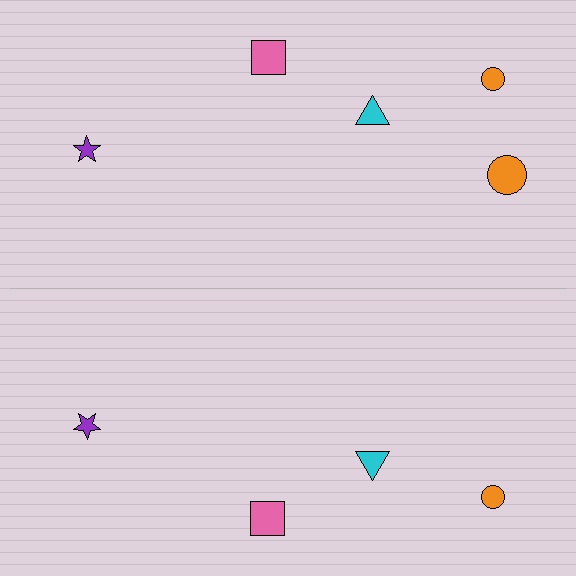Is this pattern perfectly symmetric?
No, the pattern is not perfectly symmetric. A orange circle is missing from the bottom side.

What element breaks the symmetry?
A orange circle is missing from the bottom side.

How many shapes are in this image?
There are 9 shapes in this image.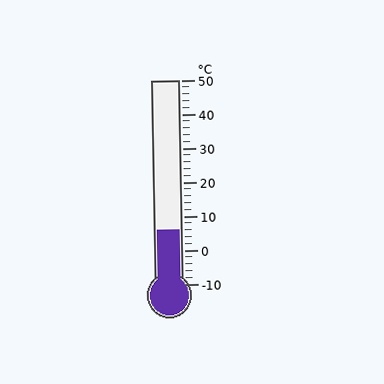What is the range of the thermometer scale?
The thermometer scale ranges from -10°C to 50°C.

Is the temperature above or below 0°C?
The temperature is above 0°C.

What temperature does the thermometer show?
The thermometer shows approximately 6°C.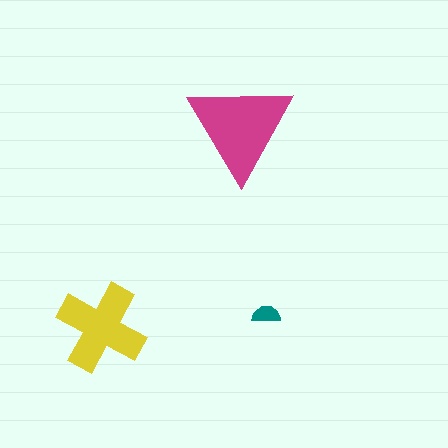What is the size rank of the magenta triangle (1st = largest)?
1st.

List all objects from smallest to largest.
The teal semicircle, the yellow cross, the magenta triangle.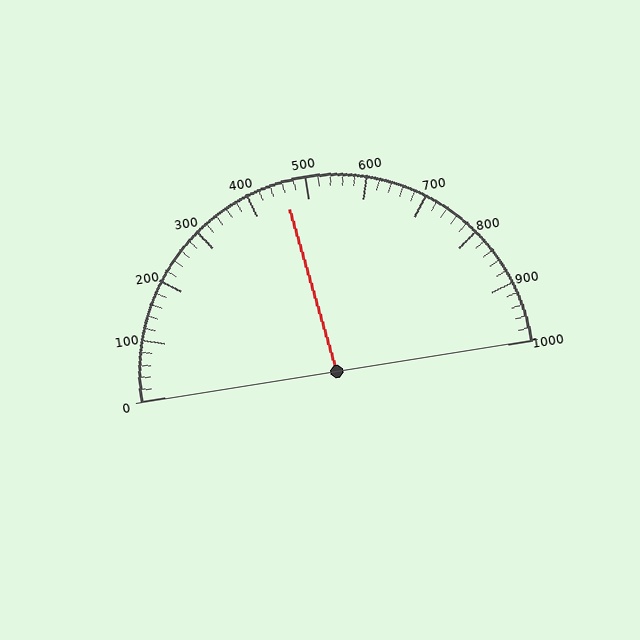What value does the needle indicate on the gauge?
The needle indicates approximately 460.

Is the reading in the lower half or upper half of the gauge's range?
The reading is in the lower half of the range (0 to 1000).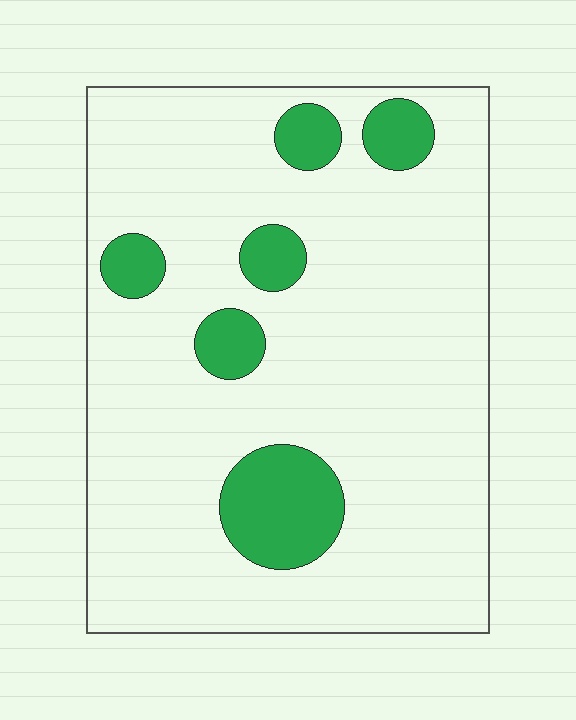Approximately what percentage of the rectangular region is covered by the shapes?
Approximately 15%.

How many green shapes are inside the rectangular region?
6.